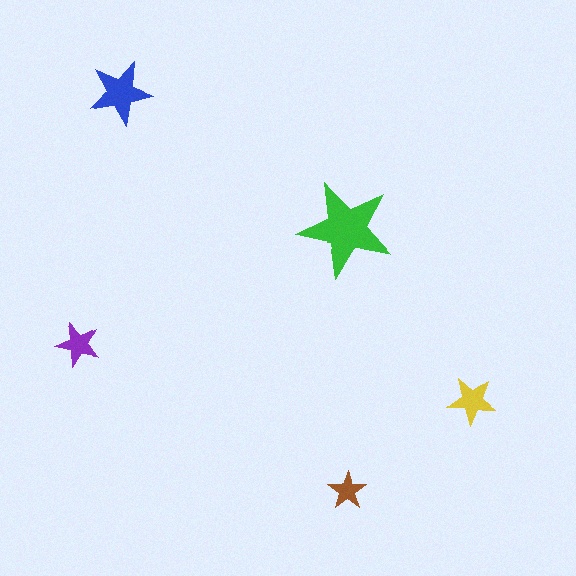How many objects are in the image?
There are 5 objects in the image.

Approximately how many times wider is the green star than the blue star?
About 1.5 times wider.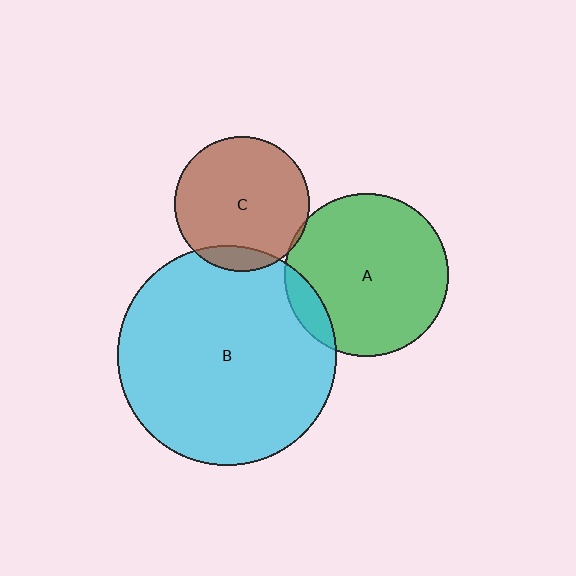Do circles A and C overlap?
Yes.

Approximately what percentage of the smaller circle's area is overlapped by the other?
Approximately 5%.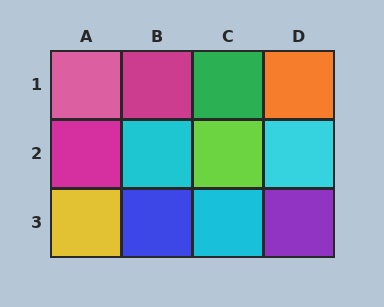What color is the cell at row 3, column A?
Yellow.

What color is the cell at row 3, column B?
Blue.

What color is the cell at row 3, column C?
Cyan.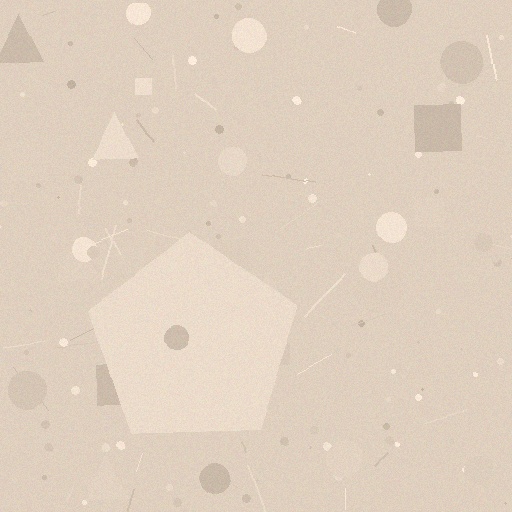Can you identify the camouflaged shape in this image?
The camouflaged shape is a pentagon.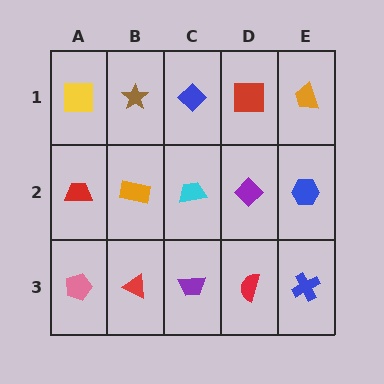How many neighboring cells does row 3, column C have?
3.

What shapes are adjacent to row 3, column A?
A red trapezoid (row 2, column A), a red triangle (row 3, column B).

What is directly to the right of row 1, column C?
A red square.